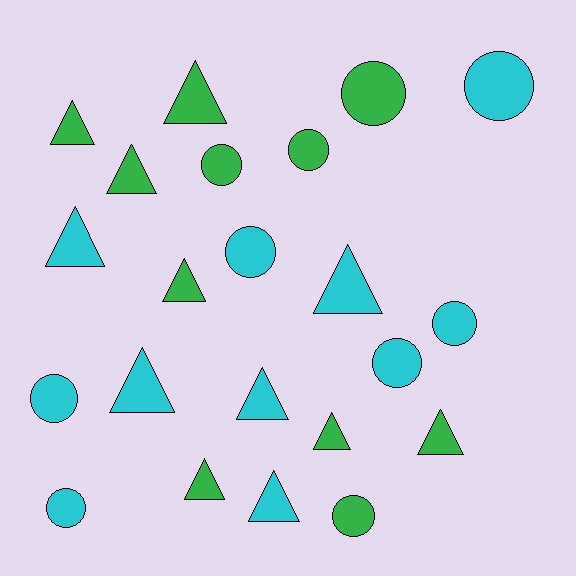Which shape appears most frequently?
Triangle, with 12 objects.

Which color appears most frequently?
Cyan, with 11 objects.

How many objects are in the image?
There are 22 objects.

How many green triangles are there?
There are 7 green triangles.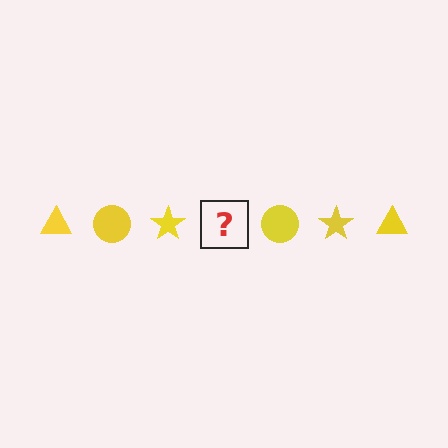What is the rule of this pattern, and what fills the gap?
The rule is that the pattern cycles through triangle, circle, star shapes in yellow. The gap should be filled with a yellow triangle.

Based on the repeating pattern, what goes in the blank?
The blank should be a yellow triangle.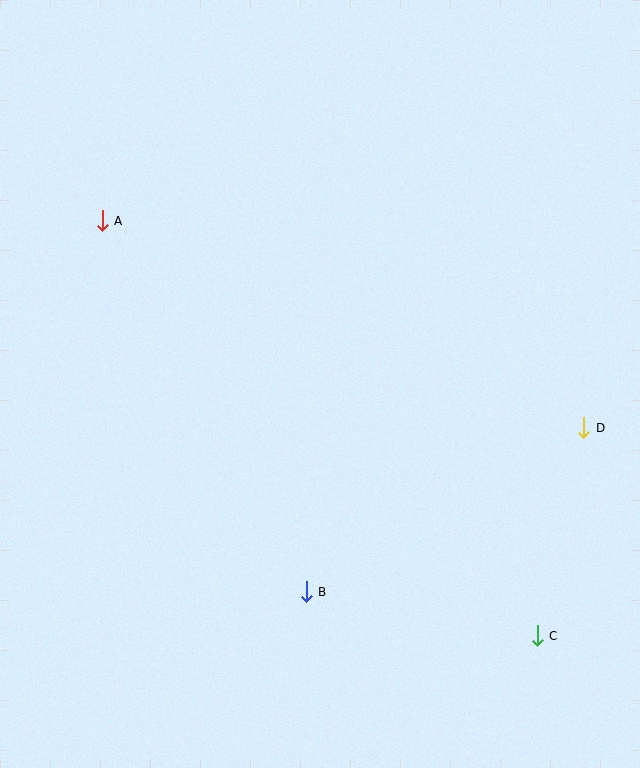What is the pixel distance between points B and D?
The distance between B and D is 322 pixels.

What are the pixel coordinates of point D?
Point D is at (584, 428).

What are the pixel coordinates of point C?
Point C is at (537, 636).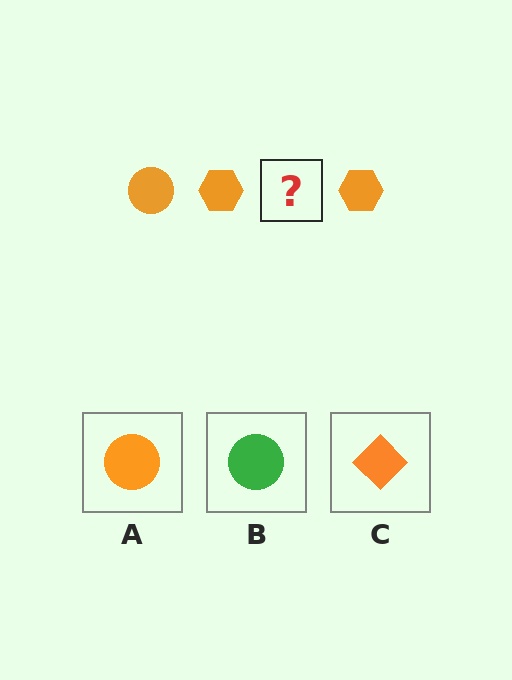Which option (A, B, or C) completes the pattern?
A.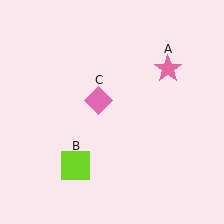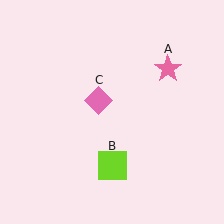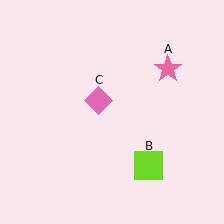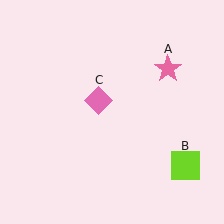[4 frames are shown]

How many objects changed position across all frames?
1 object changed position: lime square (object B).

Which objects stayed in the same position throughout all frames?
Pink star (object A) and pink diamond (object C) remained stationary.